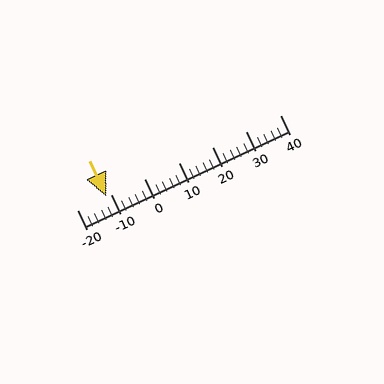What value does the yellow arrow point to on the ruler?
The yellow arrow points to approximately -11.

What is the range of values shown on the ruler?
The ruler shows values from -20 to 40.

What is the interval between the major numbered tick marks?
The major tick marks are spaced 10 units apart.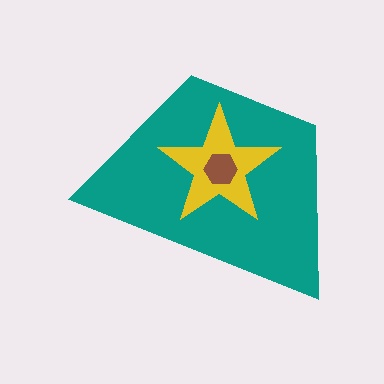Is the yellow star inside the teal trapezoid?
Yes.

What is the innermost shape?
The brown hexagon.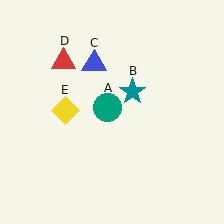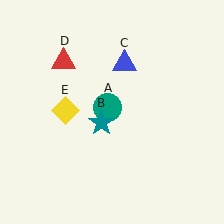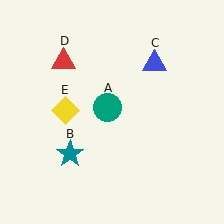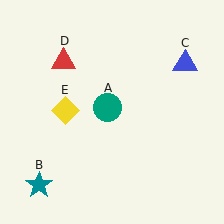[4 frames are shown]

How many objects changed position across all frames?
2 objects changed position: teal star (object B), blue triangle (object C).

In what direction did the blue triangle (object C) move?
The blue triangle (object C) moved right.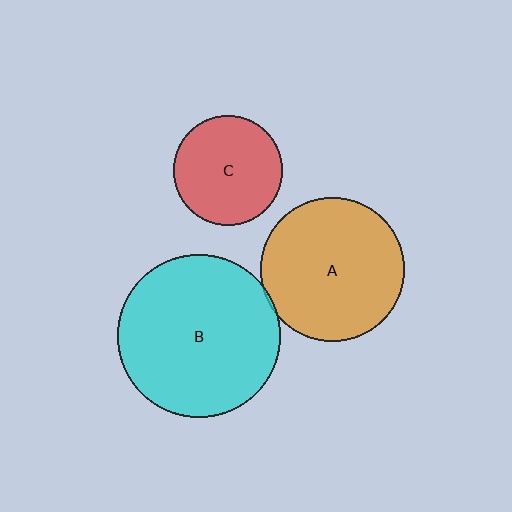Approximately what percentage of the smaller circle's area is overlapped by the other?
Approximately 5%.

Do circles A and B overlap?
Yes.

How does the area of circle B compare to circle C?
Approximately 2.2 times.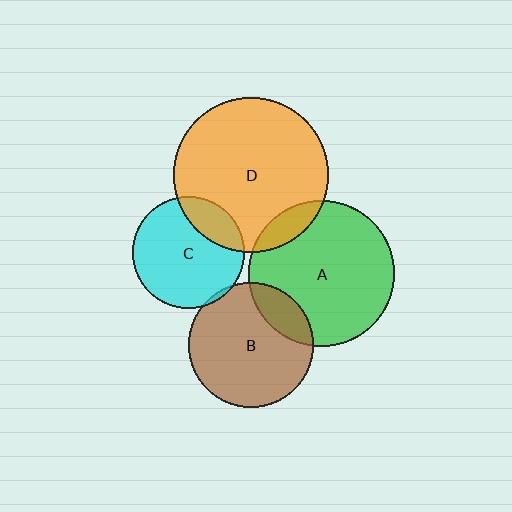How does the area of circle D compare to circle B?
Approximately 1.5 times.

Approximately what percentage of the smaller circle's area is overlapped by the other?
Approximately 5%.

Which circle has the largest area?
Circle D (orange).